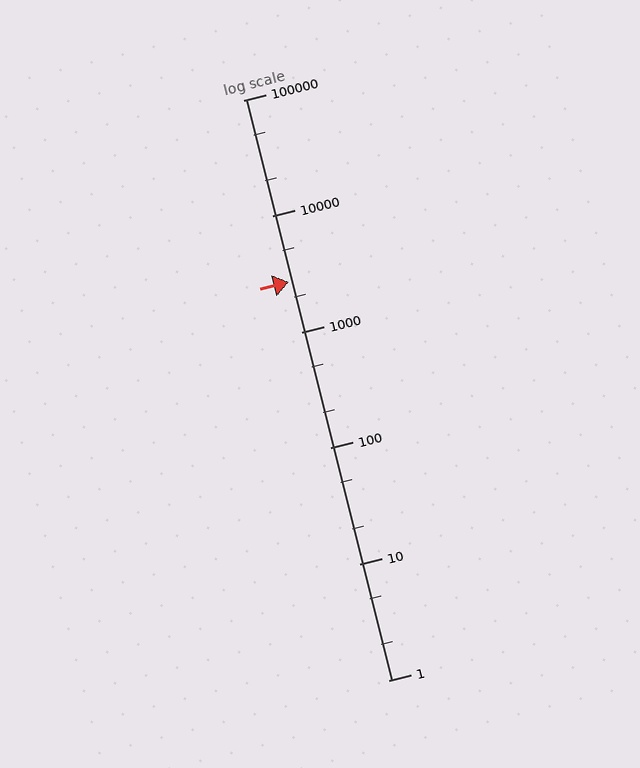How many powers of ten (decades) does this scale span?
The scale spans 5 decades, from 1 to 100000.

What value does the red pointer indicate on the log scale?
The pointer indicates approximately 2700.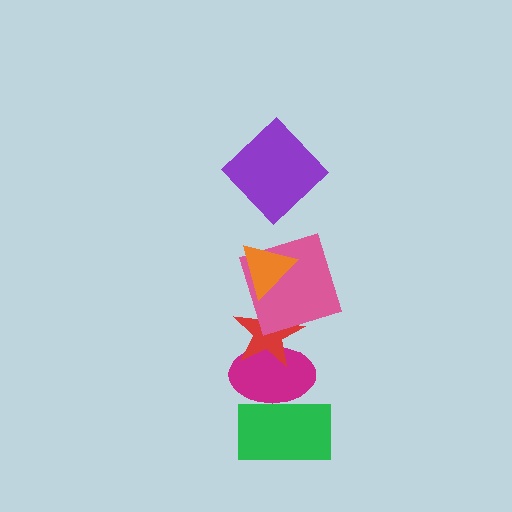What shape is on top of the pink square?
The orange triangle is on top of the pink square.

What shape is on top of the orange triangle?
The purple diamond is on top of the orange triangle.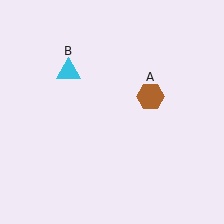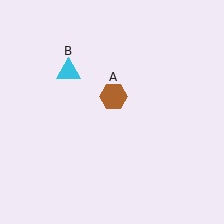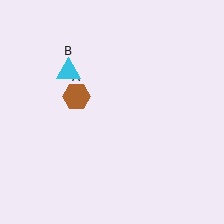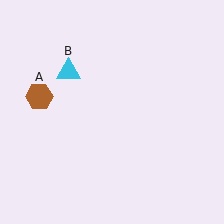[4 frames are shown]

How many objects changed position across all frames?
1 object changed position: brown hexagon (object A).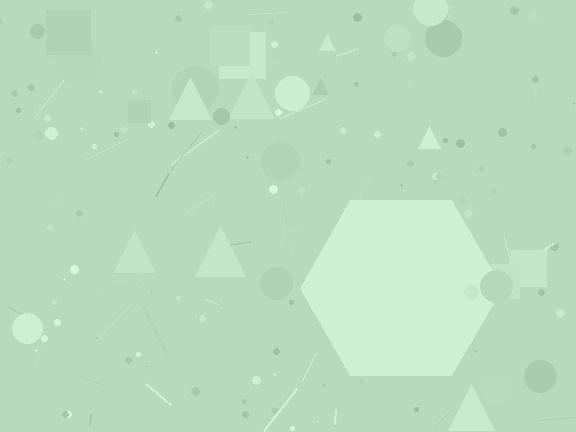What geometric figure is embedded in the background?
A hexagon is embedded in the background.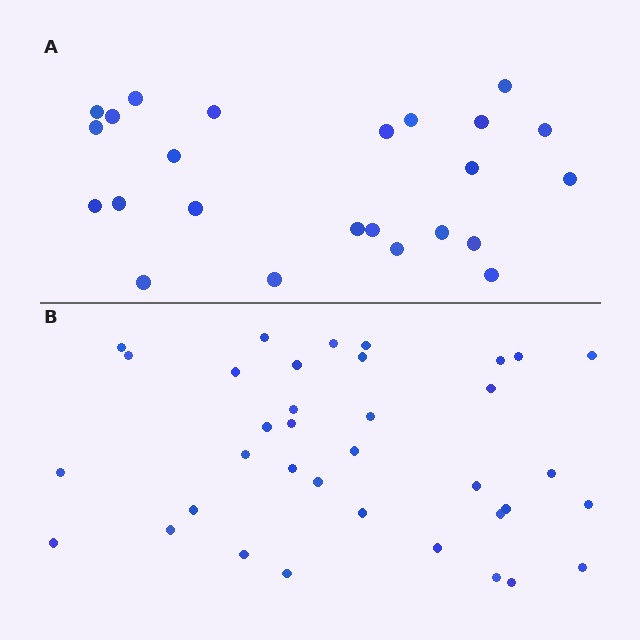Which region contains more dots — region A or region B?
Region B (the bottom region) has more dots.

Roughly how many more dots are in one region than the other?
Region B has roughly 12 or so more dots than region A.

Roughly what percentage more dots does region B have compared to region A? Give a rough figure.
About 50% more.